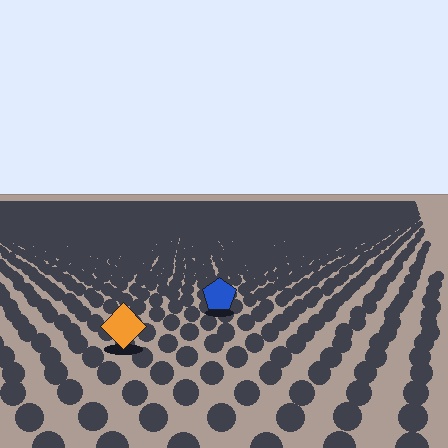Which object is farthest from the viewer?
The blue pentagon is farthest from the viewer. It appears smaller and the ground texture around it is denser.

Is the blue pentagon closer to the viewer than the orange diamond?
No. The orange diamond is closer — you can tell from the texture gradient: the ground texture is coarser near it.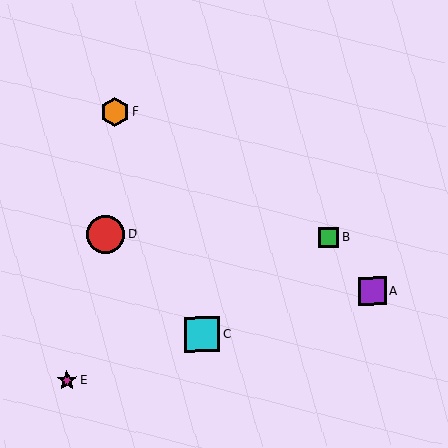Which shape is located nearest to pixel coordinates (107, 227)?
The red circle (labeled D) at (106, 234) is nearest to that location.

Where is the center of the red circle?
The center of the red circle is at (106, 234).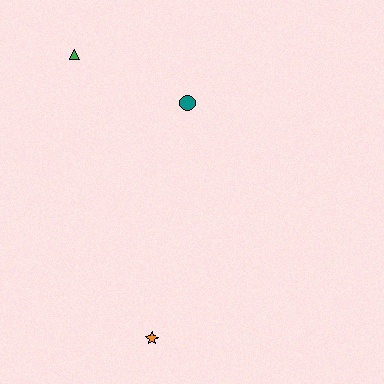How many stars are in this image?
There is 1 star.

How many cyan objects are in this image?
There are no cyan objects.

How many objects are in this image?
There are 3 objects.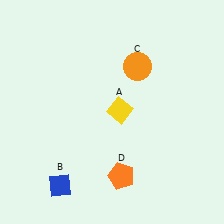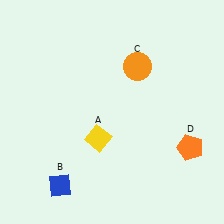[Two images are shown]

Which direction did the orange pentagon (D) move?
The orange pentagon (D) moved right.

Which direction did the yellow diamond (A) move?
The yellow diamond (A) moved down.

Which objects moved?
The objects that moved are: the yellow diamond (A), the orange pentagon (D).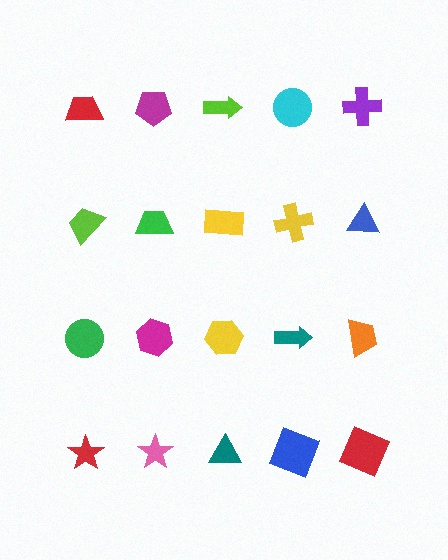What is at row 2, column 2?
A green trapezoid.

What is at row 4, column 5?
A red square.